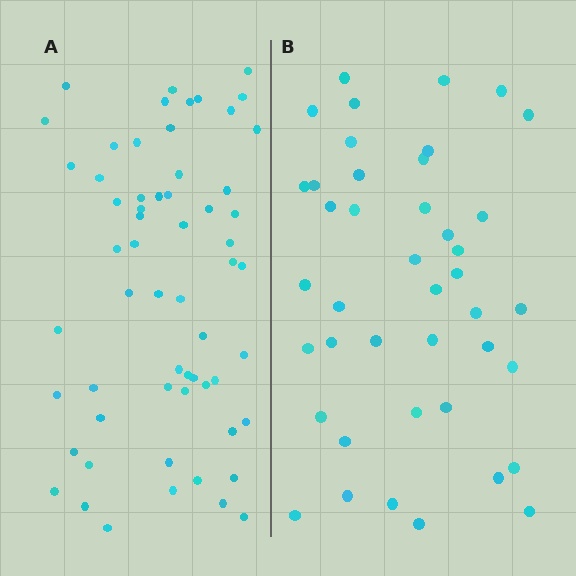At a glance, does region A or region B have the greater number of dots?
Region A (the left region) has more dots.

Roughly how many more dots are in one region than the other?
Region A has approximately 20 more dots than region B.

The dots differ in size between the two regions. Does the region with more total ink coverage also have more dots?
No. Region B has more total ink coverage because its dots are larger, but region A actually contains more individual dots. Total area can be misleading — the number of items is what matters here.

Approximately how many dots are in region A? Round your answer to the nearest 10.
About 60 dots.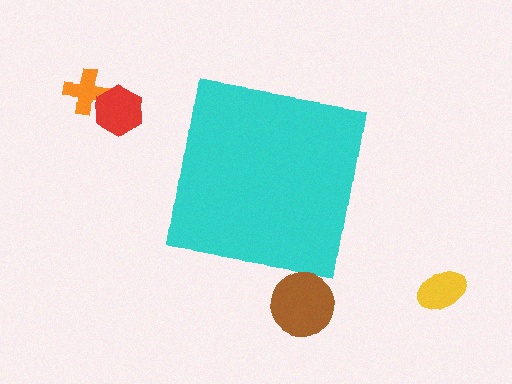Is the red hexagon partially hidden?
No, the red hexagon is fully visible.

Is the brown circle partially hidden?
No, the brown circle is fully visible.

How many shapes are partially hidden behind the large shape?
0 shapes are partially hidden.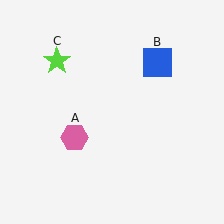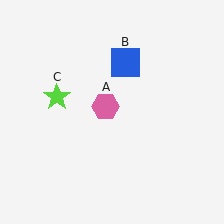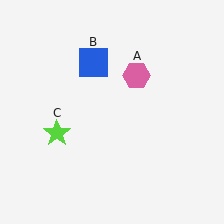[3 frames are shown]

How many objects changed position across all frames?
3 objects changed position: pink hexagon (object A), blue square (object B), lime star (object C).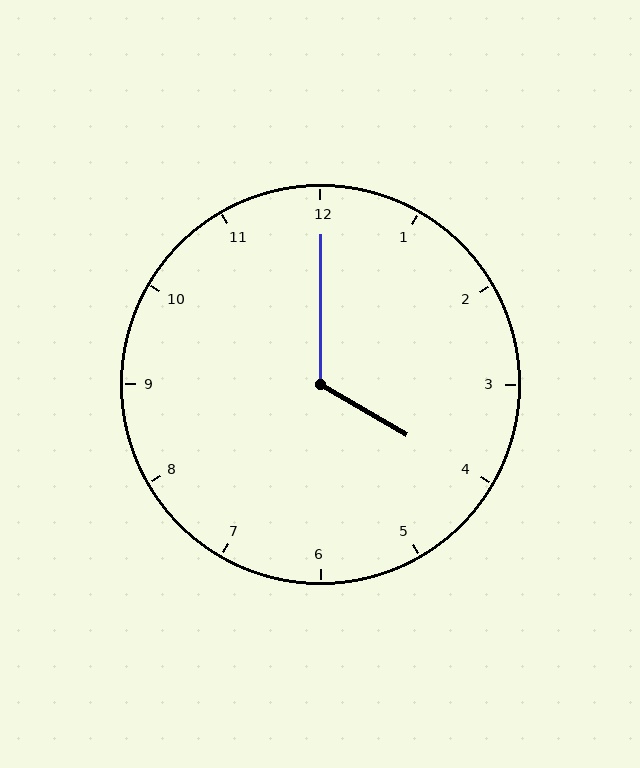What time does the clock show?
4:00.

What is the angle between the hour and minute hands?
Approximately 120 degrees.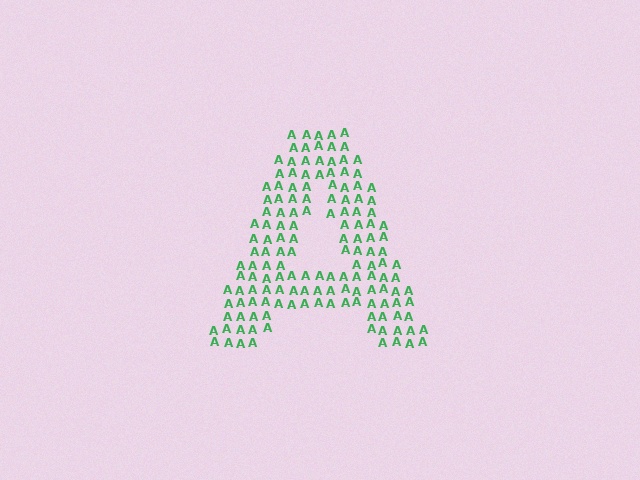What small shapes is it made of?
It is made of small letter A's.